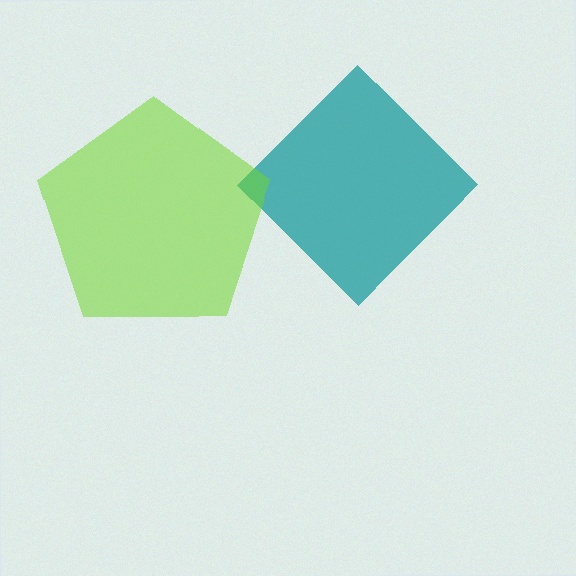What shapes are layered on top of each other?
The layered shapes are: a teal diamond, a lime pentagon.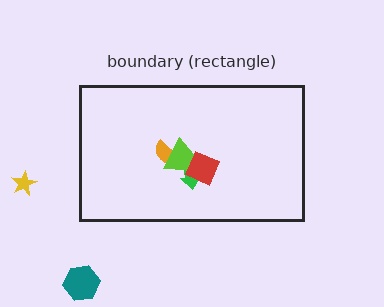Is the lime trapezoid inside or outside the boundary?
Inside.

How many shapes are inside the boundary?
4 inside, 2 outside.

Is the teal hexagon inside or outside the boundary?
Outside.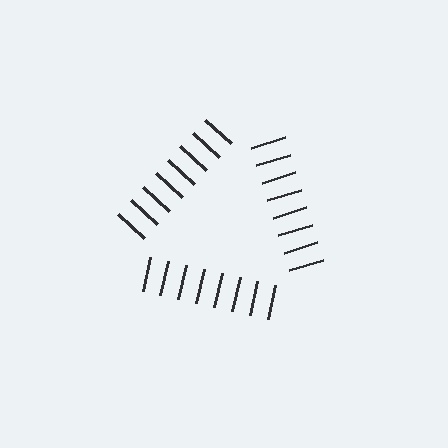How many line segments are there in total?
24 — 8 along each of the 3 edges.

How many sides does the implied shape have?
3 sides — the line-ends trace a triangle.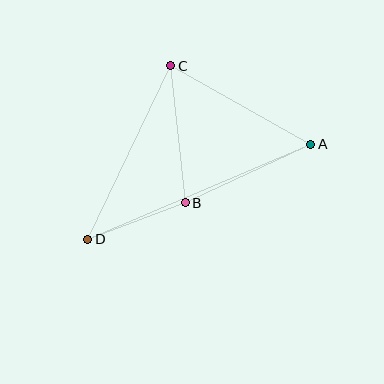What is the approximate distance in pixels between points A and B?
The distance between A and B is approximately 139 pixels.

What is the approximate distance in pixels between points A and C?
The distance between A and C is approximately 161 pixels.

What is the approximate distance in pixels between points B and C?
The distance between B and C is approximately 138 pixels.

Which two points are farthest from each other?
Points A and D are farthest from each other.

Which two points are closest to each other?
Points B and D are closest to each other.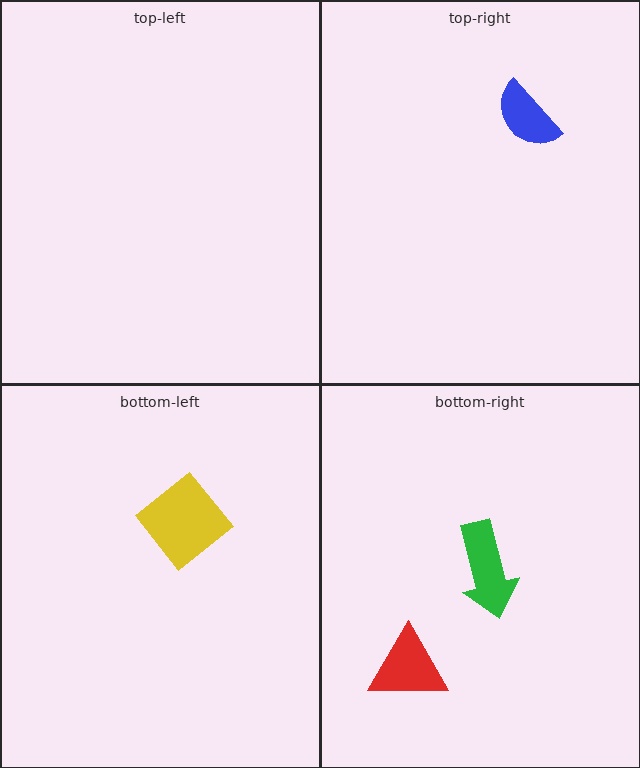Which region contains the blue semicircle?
The top-right region.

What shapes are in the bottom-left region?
The yellow diamond.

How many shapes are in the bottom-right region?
2.